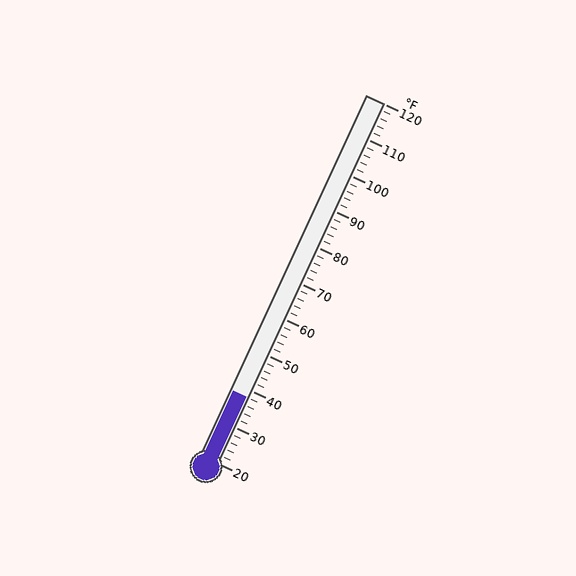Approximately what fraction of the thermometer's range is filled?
The thermometer is filled to approximately 20% of its range.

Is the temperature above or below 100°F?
The temperature is below 100°F.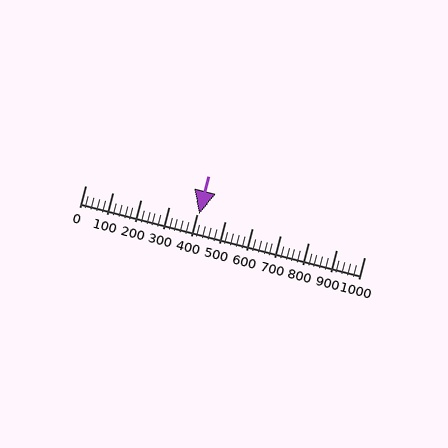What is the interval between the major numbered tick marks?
The major tick marks are spaced 100 units apart.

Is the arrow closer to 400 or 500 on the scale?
The arrow is closer to 400.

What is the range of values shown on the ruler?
The ruler shows values from 0 to 1000.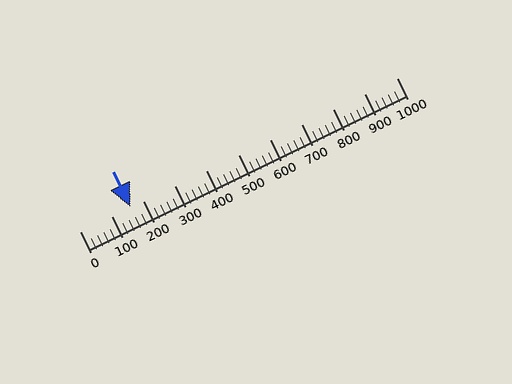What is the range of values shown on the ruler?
The ruler shows values from 0 to 1000.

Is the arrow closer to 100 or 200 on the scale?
The arrow is closer to 200.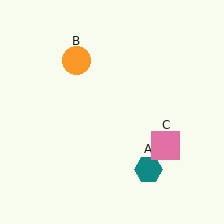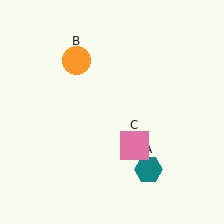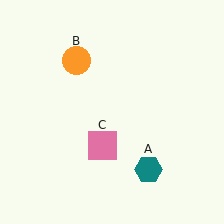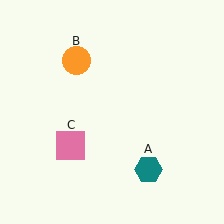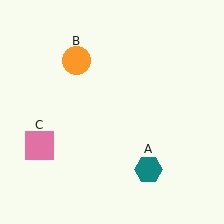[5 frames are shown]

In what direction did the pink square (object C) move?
The pink square (object C) moved left.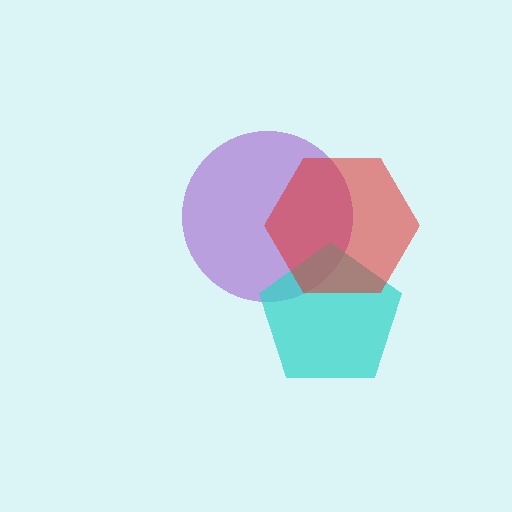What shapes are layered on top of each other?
The layered shapes are: a purple circle, a cyan pentagon, a red hexagon.